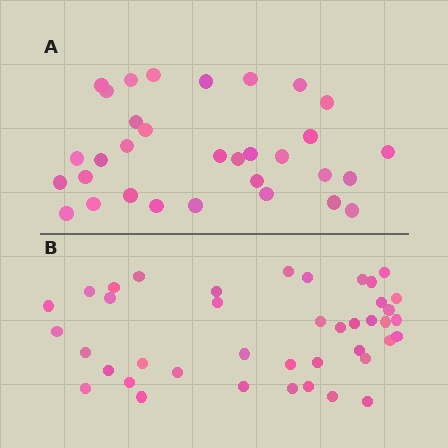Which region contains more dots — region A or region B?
Region B (the bottom region) has more dots.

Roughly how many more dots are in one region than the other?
Region B has roughly 8 or so more dots than region A.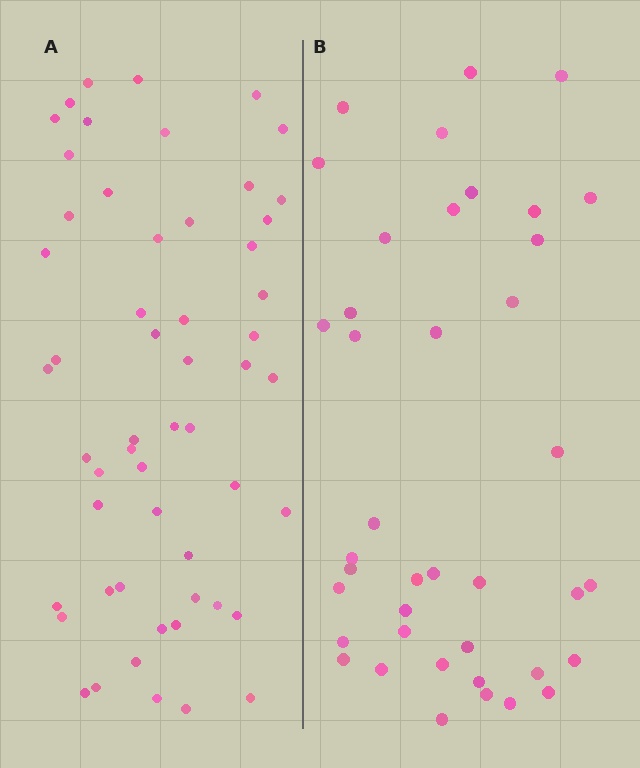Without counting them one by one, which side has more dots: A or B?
Region A (the left region) has more dots.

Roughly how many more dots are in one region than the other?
Region A has approximately 15 more dots than region B.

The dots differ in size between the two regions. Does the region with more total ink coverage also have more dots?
No. Region B has more total ink coverage because its dots are larger, but region A actually contains more individual dots. Total area can be misleading — the number of items is what matters here.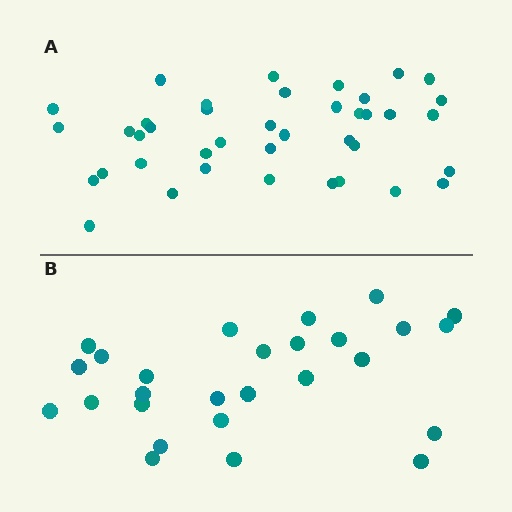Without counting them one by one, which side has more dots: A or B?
Region A (the top region) has more dots.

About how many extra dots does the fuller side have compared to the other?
Region A has approximately 15 more dots than region B.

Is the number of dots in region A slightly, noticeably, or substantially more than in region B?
Region A has substantially more. The ratio is roughly 1.5 to 1.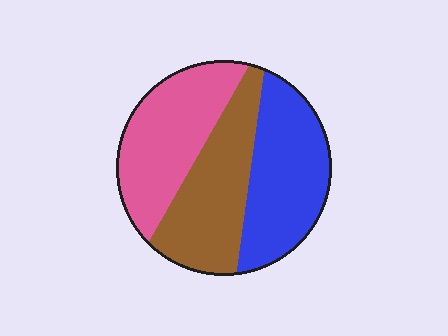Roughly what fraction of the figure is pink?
Pink covers around 35% of the figure.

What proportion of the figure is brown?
Brown takes up about one third (1/3) of the figure.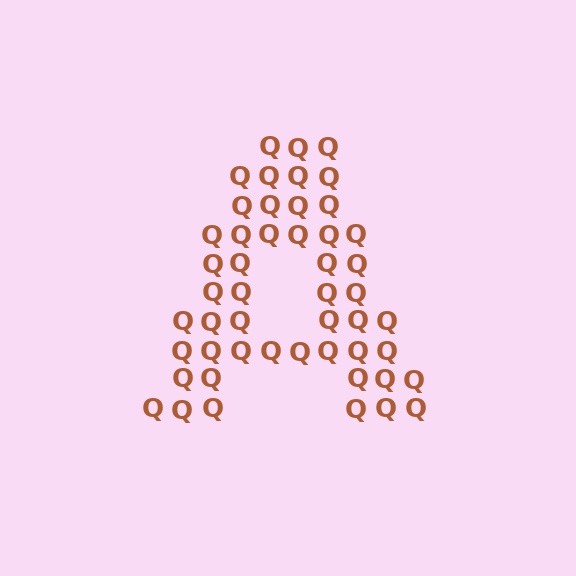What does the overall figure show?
The overall figure shows the letter A.